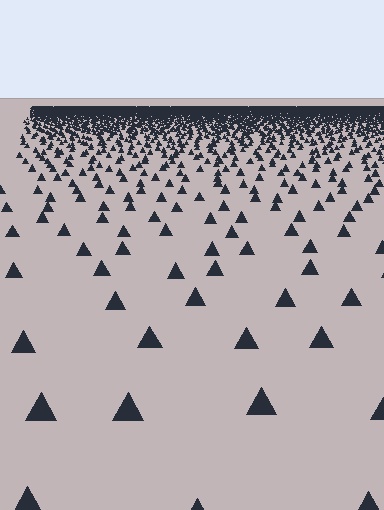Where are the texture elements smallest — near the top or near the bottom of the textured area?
Near the top.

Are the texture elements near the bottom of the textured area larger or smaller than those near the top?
Larger. Near the bottom, elements are closer to the viewer and appear at a bigger on-screen size.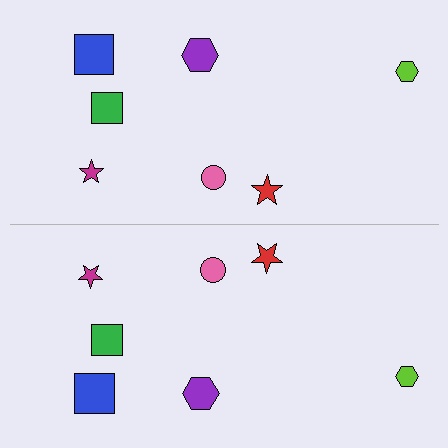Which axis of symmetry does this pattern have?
The pattern has a horizontal axis of symmetry running through the center of the image.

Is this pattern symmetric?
Yes, this pattern has bilateral (reflection) symmetry.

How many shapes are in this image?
There are 14 shapes in this image.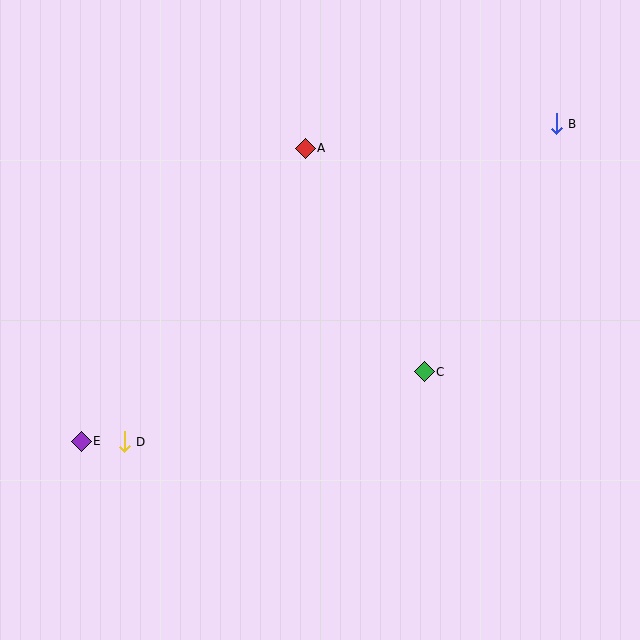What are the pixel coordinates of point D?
Point D is at (124, 442).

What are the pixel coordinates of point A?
Point A is at (305, 148).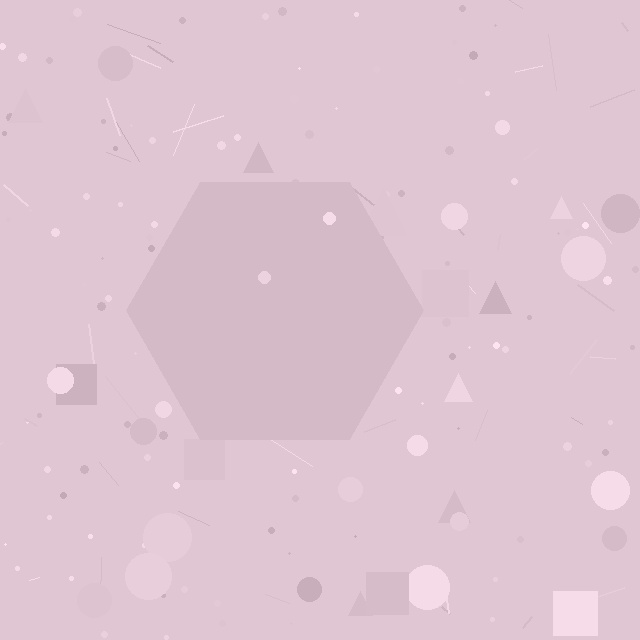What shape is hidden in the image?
A hexagon is hidden in the image.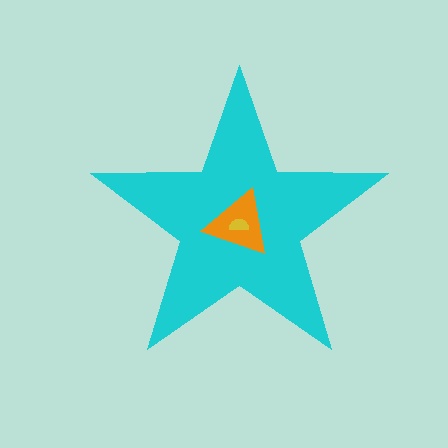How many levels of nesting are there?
3.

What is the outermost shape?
The cyan star.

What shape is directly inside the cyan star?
The orange triangle.